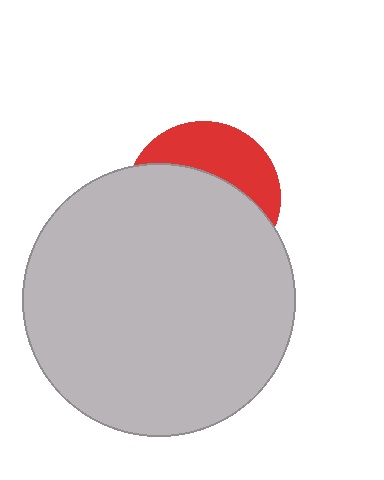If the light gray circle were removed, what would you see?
You would see the complete red circle.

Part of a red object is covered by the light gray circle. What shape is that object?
It is a circle.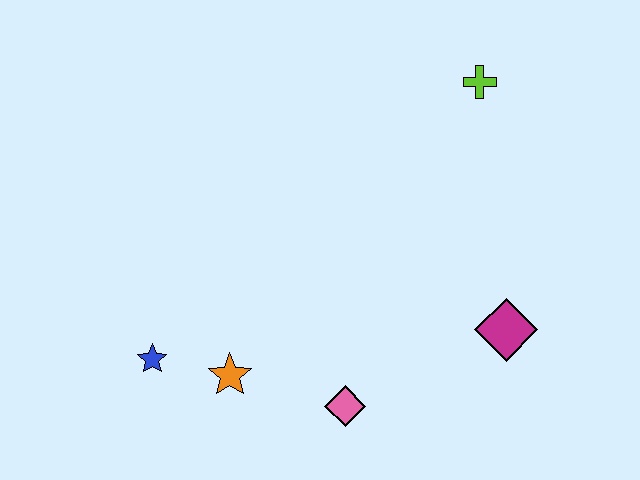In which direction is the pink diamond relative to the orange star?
The pink diamond is to the right of the orange star.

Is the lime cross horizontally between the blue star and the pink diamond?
No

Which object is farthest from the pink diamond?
The lime cross is farthest from the pink diamond.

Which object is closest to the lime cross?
The magenta diamond is closest to the lime cross.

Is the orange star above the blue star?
No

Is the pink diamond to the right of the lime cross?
No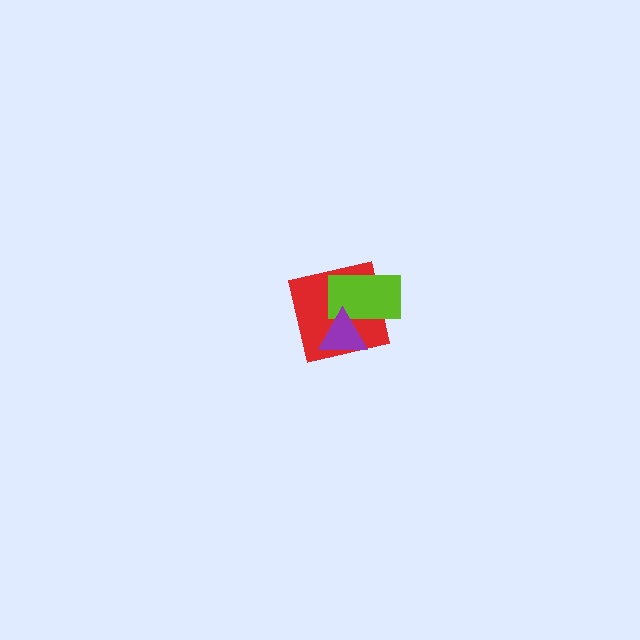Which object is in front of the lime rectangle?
The purple triangle is in front of the lime rectangle.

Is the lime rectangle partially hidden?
Yes, it is partially covered by another shape.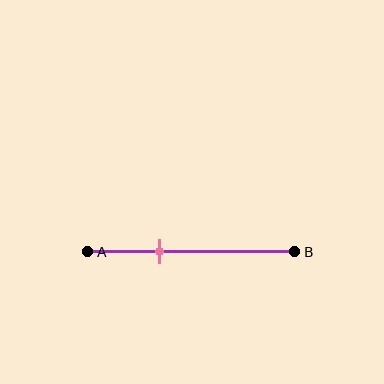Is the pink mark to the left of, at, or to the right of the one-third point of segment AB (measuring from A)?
The pink mark is approximately at the one-third point of segment AB.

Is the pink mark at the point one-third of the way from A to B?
Yes, the mark is approximately at the one-third point.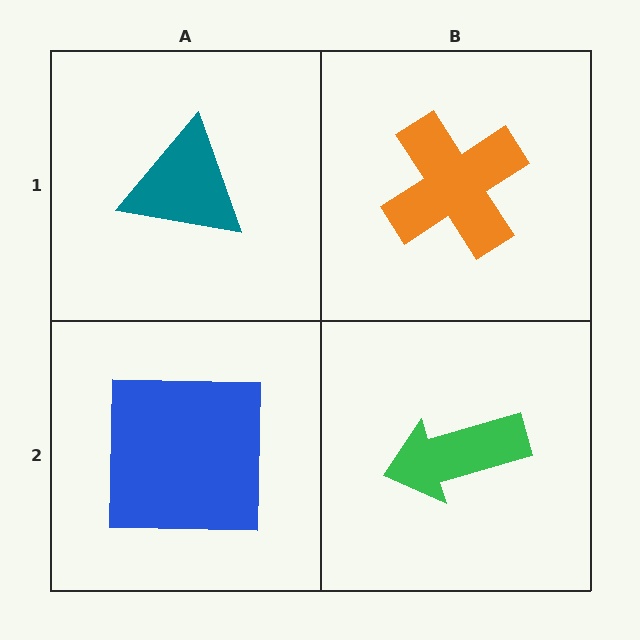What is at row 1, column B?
An orange cross.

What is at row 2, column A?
A blue square.